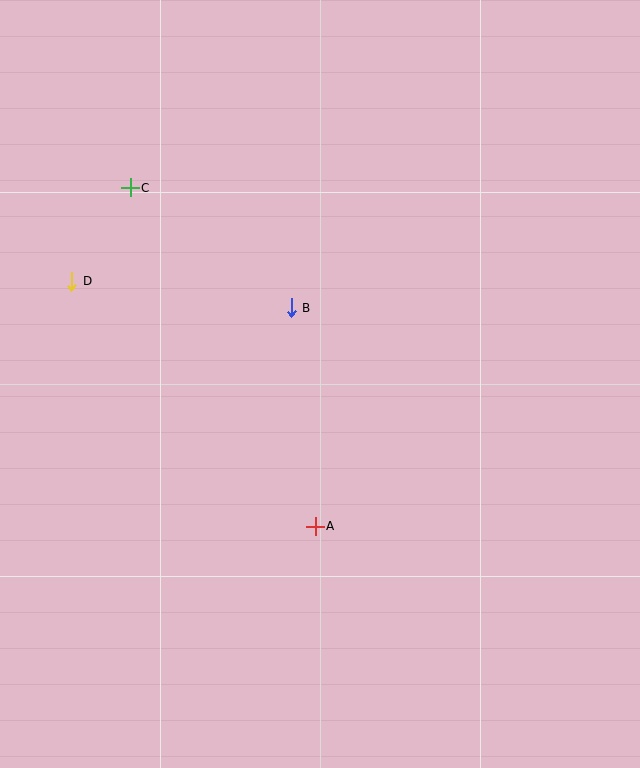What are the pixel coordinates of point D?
Point D is at (72, 281).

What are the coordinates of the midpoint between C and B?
The midpoint between C and B is at (211, 248).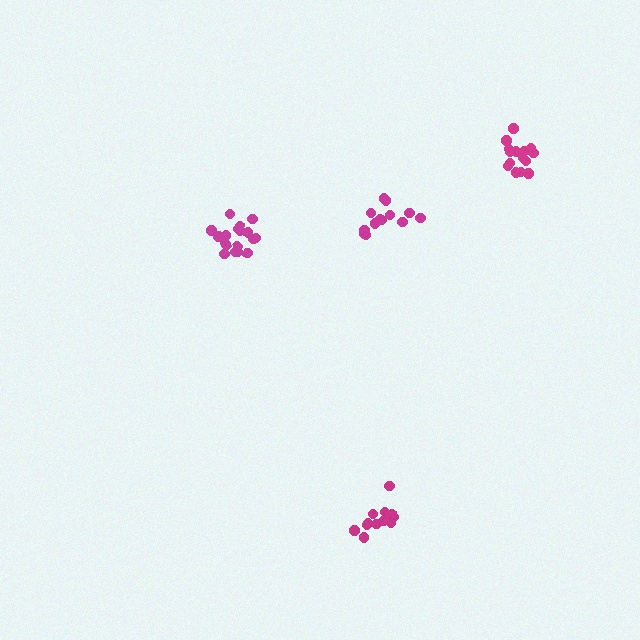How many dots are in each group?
Group 1: 14 dots, Group 2: 13 dots, Group 3: 15 dots, Group 4: 17 dots (59 total).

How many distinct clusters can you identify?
There are 4 distinct clusters.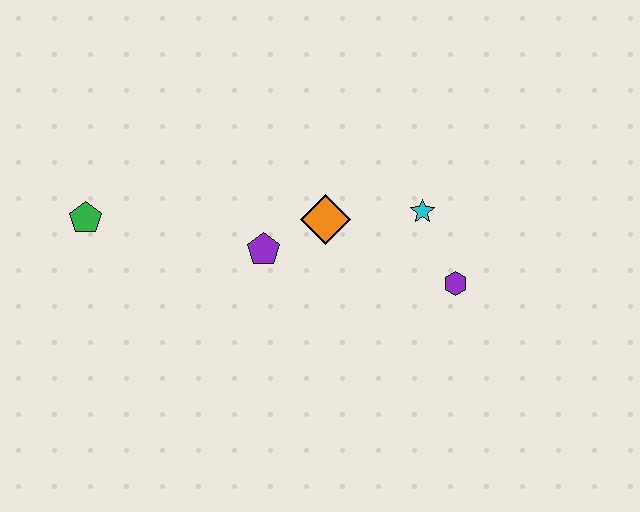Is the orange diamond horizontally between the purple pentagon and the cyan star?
Yes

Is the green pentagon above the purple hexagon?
Yes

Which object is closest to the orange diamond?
The purple pentagon is closest to the orange diamond.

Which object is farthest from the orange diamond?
The green pentagon is farthest from the orange diamond.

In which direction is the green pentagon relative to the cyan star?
The green pentagon is to the left of the cyan star.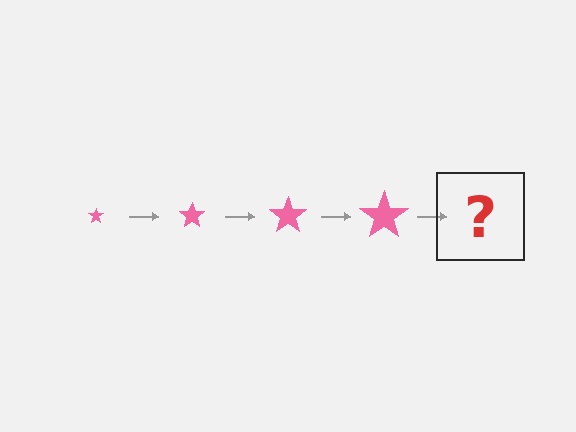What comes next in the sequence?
The next element should be a pink star, larger than the previous one.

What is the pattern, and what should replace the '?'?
The pattern is that the star gets progressively larger each step. The '?' should be a pink star, larger than the previous one.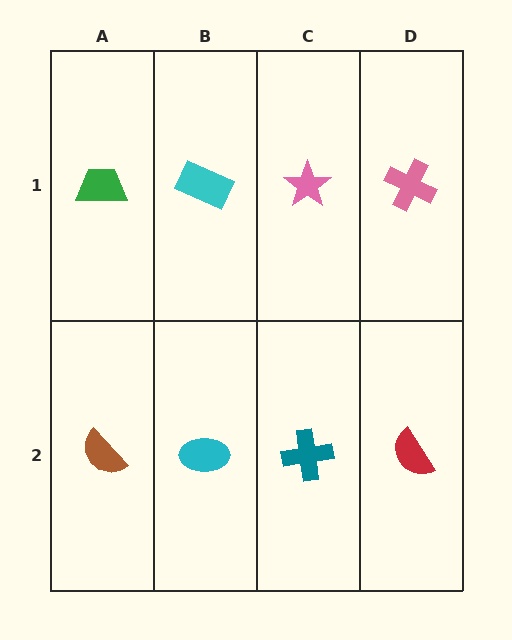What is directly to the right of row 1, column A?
A cyan rectangle.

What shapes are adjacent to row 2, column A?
A green trapezoid (row 1, column A), a cyan ellipse (row 2, column B).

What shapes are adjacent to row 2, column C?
A pink star (row 1, column C), a cyan ellipse (row 2, column B), a red semicircle (row 2, column D).